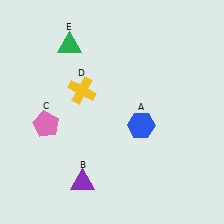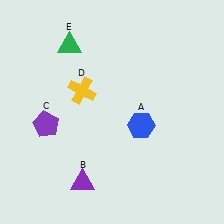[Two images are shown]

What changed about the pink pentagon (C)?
In Image 1, C is pink. In Image 2, it changed to purple.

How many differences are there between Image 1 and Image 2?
There is 1 difference between the two images.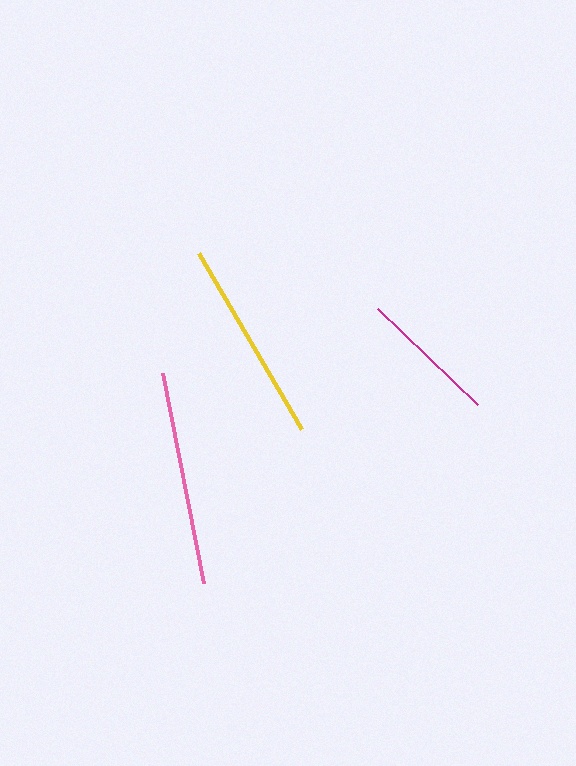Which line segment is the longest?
The pink line is the longest at approximately 214 pixels.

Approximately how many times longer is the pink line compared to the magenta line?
The pink line is approximately 1.5 times the length of the magenta line.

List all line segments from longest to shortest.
From longest to shortest: pink, yellow, magenta.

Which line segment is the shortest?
The magenta line is the shortest at approximately 138 pixels.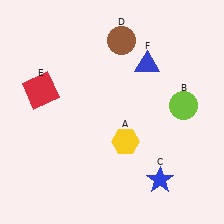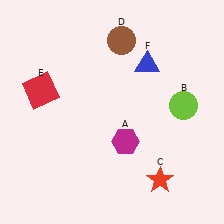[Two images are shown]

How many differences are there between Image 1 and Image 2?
There are 2 differences between the two images.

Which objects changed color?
A changed from yellow to magenta. C changed from blue to red.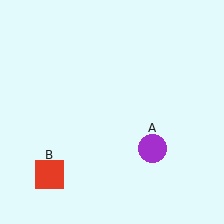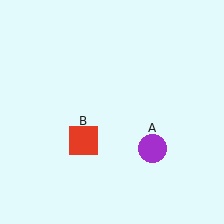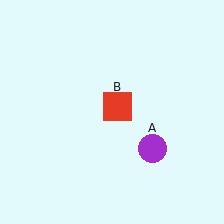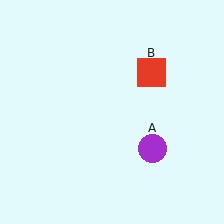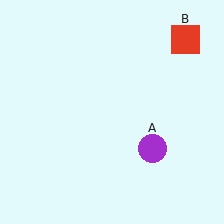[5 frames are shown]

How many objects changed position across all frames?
1 object changed position: red square (object B).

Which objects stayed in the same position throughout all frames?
Purple circle (object A) remained stationary.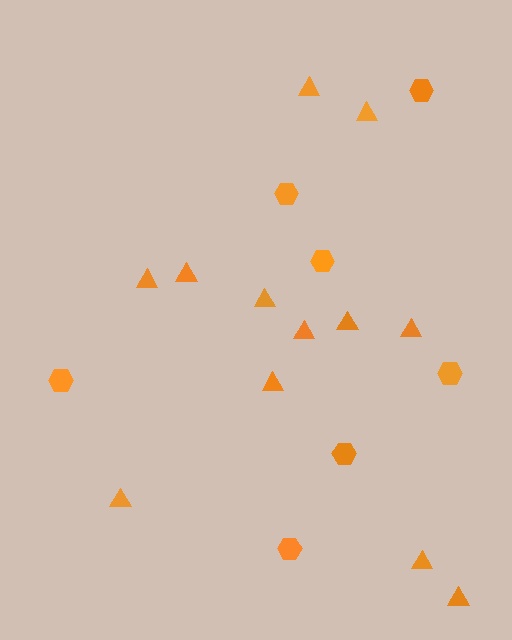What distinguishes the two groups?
There are 2 groups: one group of triangles (12) and one group of hexagons (7).